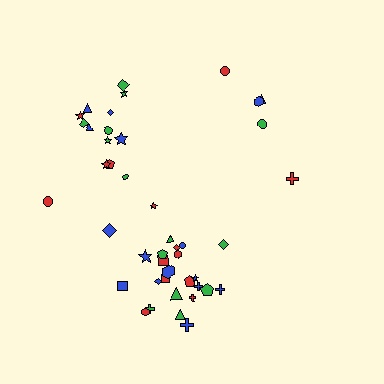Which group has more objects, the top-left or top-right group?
The top-left group.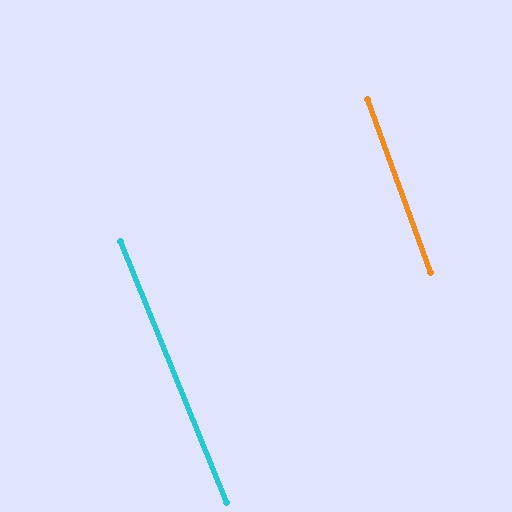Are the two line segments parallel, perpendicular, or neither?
Parallel — their directions differ by only 1.9°.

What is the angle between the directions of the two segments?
Approximately 2 degrees.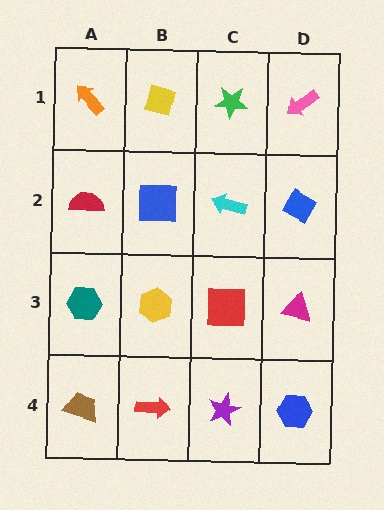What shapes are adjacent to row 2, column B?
A yellow square (row 1, column B), a yellow hexagon (row 3, column B), a red semicircle (row 2, column A), a cyan arrow (row 2, column C).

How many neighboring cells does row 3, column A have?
3.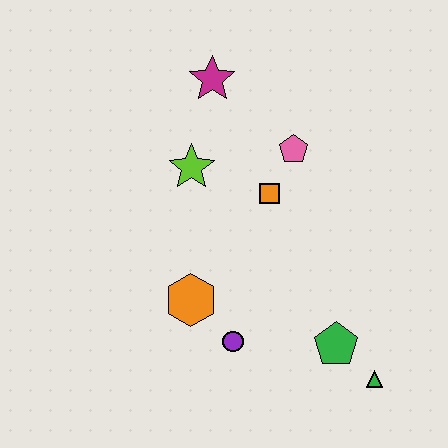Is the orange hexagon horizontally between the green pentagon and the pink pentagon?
No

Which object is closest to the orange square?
The pink pentagon is closest to the orange square.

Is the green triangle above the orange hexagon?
No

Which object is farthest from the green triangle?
The magenta star is farthest from the green triangle.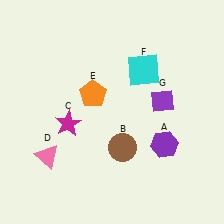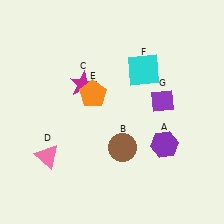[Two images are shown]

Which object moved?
The magenta star (C) moved up.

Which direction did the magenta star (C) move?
The magenta star (C) moved up.